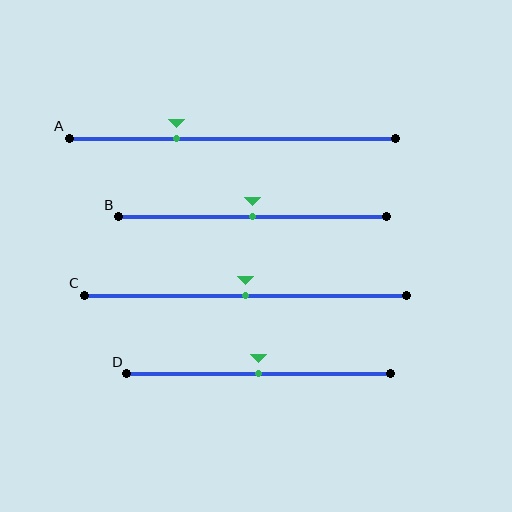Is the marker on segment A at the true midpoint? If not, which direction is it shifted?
No, the marker on segment A is shifted to the left by about 17% of the segment length.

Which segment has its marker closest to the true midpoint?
Segment B has its marker closest to the true midpoint.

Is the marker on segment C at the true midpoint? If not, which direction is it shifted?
Yes, the marker on segment C is at the true midpoint.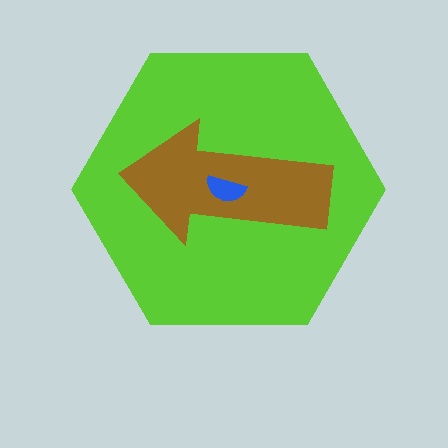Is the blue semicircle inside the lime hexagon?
Yes.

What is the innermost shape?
The blue semicircle.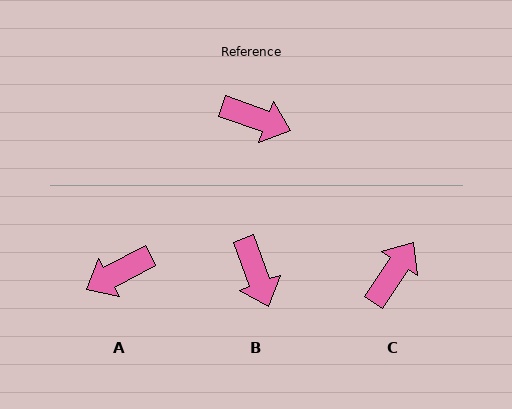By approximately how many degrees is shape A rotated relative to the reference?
Approximately 133 degrees clockwise.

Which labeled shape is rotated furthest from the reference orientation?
A, about 133 degrees away.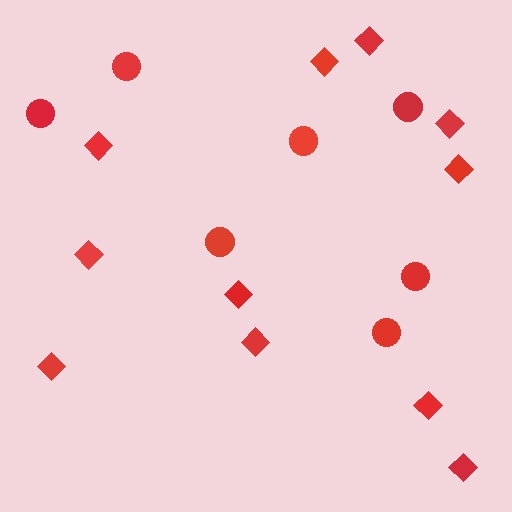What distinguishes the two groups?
There are 2 groups: one group of diamonds (11) and one group of circles (7).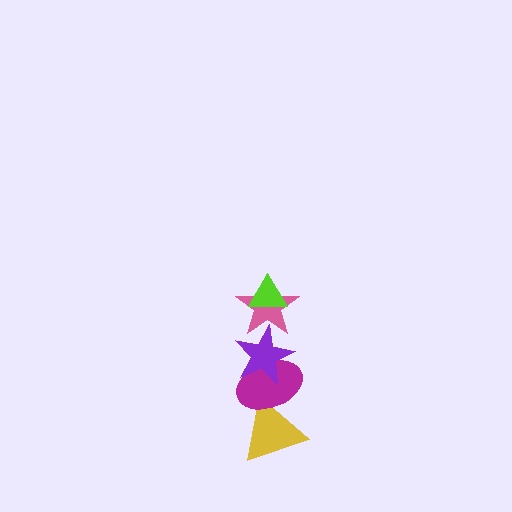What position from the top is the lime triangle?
The lime triangle is 1st from the top.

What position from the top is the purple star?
The purple star is 3rd from the top.